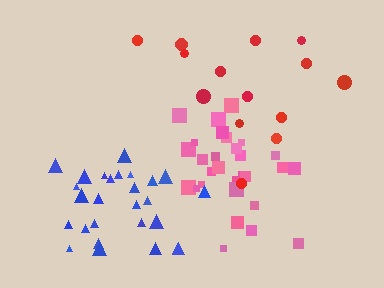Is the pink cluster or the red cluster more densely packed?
Pink.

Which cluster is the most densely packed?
Pink.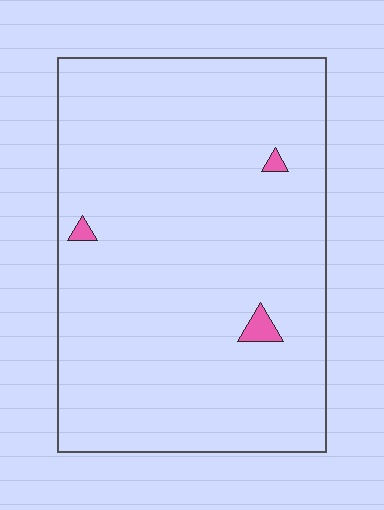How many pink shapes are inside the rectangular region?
3.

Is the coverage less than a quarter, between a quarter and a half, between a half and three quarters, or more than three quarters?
Less than a quarter.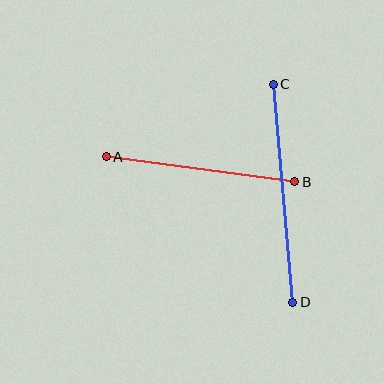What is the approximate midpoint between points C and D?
The midpoint is at approximately (283, 193) pixels.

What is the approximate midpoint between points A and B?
The midpoint is at approximately (201, 169) pixels.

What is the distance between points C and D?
The distance is approximately 219 pixels.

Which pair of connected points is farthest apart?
Points C and D are farthest apart.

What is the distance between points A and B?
The distance is approximately 191 pixels.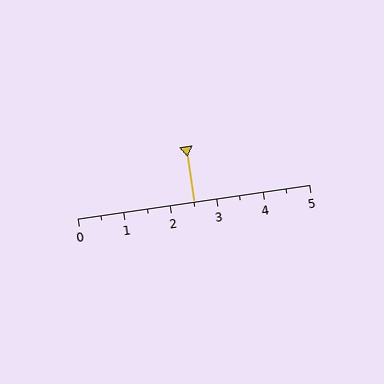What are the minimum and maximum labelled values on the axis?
The axis runs from 0 to 5.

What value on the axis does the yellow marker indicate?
The marker indicates approximately 2.5.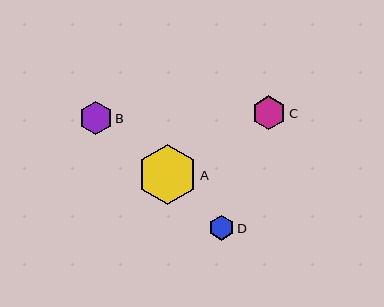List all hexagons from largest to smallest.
From largest to smallest: A, C, B, D.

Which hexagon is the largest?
Hexagon A is the largest with a size of approximately 60 pixels.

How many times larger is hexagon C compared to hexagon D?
Hexagon C is approximately 1.3 times the size of hexagon D.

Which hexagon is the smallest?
Hexagon D is the smallest with a size of approximately 25 pixels.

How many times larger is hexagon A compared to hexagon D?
Hexagon A is approximately 2.4 times the size of hexagon D.